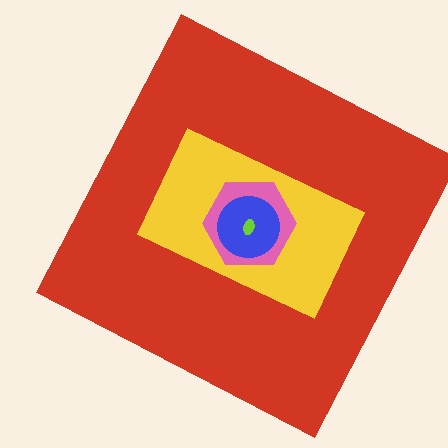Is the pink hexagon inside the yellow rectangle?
Yes.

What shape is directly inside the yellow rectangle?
The pink hexagon.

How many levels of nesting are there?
5.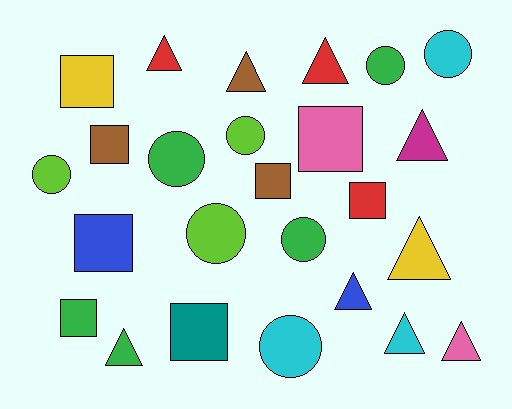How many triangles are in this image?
There are 9 triangles.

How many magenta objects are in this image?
There is 1 magenta object.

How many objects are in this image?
There are 25 objects.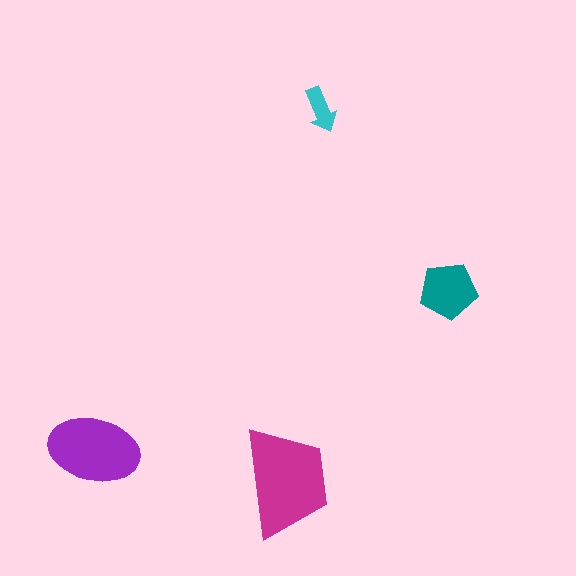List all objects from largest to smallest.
The magenta trapezoid, the purple ellipse, the teal pentagon, the cyan arrow.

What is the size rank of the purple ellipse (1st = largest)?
2nd.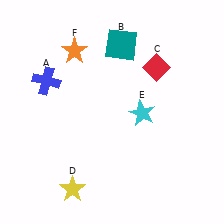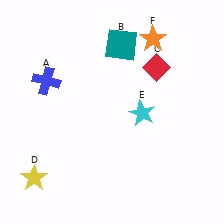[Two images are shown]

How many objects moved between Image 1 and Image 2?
2 objects moved between the two images.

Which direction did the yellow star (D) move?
The yellow star (D) moved left.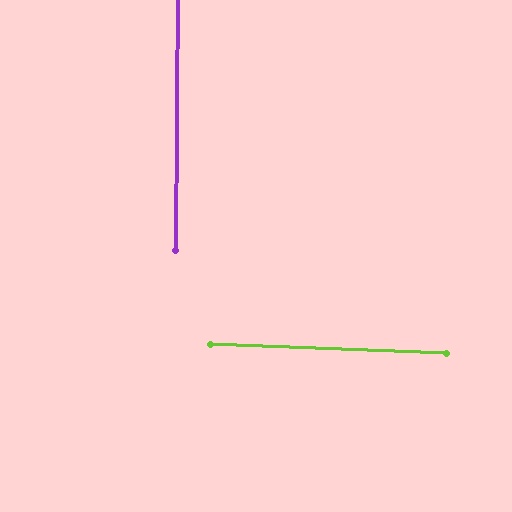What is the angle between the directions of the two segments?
Approximately 88 degrees.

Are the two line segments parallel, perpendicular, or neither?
Perpendicular — they meet at approximately 88°.